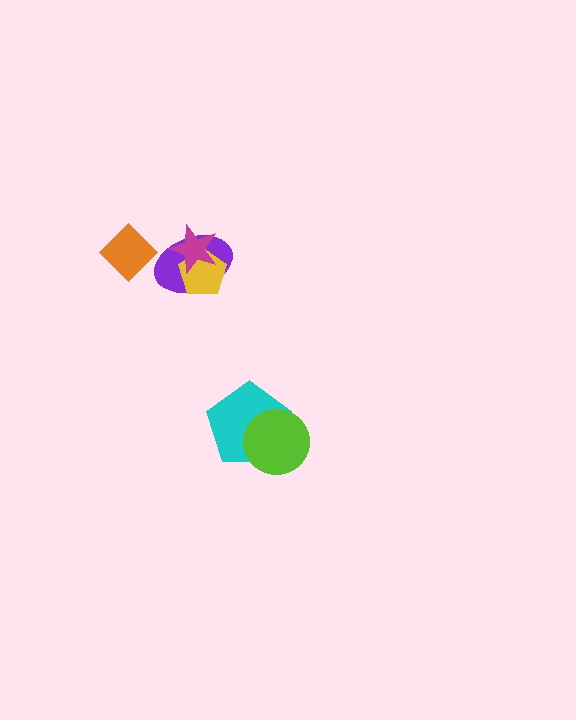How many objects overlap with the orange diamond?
0 objects overlap with the orange diamond.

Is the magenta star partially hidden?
No, no other shape covers it.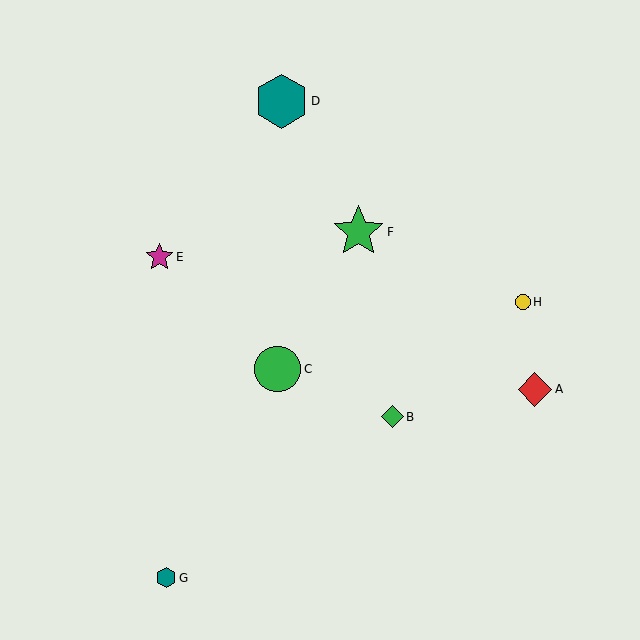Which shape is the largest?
The teal hexagon (labeled D) is the largest.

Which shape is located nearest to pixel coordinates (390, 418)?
The green diamond (labeled B) at (392, 417) is nearest to that location.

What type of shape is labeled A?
Shape A is a red diamond.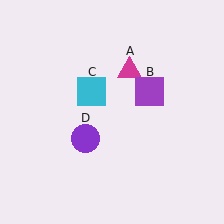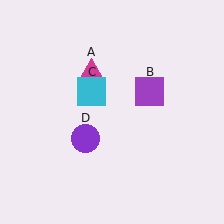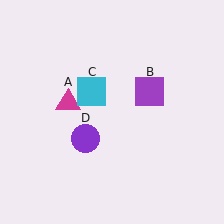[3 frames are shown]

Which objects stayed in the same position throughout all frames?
Purple square (object B) and cyan square (object C) and purple circle (object D) remained stationary.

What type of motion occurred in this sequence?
The magenta triangle (object A) rotated counterclockwise around the center of the scene.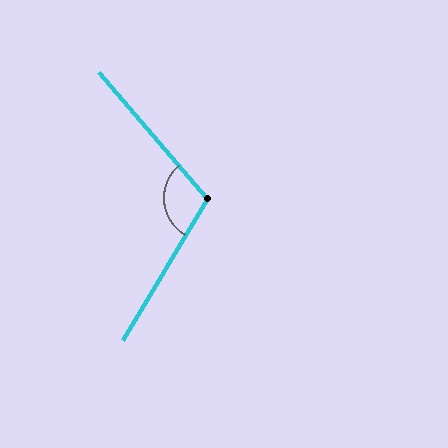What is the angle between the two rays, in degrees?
Approximately 108 degrees.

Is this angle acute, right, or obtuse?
It is obtuse.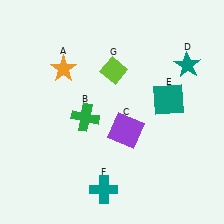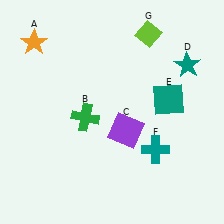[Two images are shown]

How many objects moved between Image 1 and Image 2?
3 objects moved between the two images.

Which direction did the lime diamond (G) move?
The lime diamond (G) moved up.